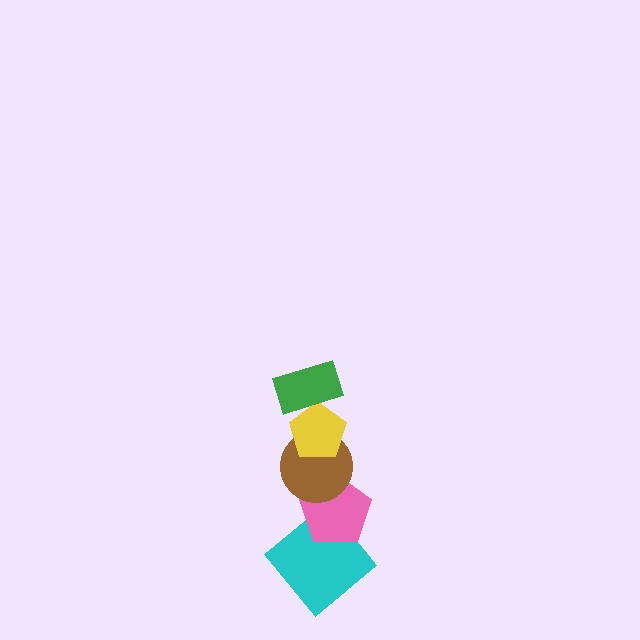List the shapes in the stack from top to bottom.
From top to bottom: the green rectangle, the yellow pentagon, the brown circle, the pink pentagon, the cyan diamond.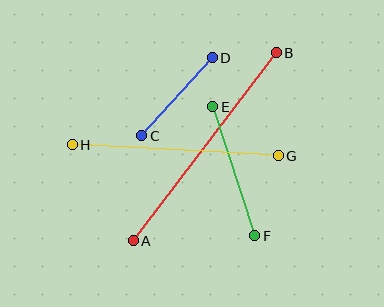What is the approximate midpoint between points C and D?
The midpoint is at approximately (177, 97) pixels.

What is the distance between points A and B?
The distance is approximately 236 pixels.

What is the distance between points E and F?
The distance is approximately 136 pixels.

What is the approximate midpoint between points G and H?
The midpoint is at approximately (175, 150) pixels.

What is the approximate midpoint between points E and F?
The midpoint is at approximately (234, 171) pixels.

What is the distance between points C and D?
The distance is approximately 105 pixels.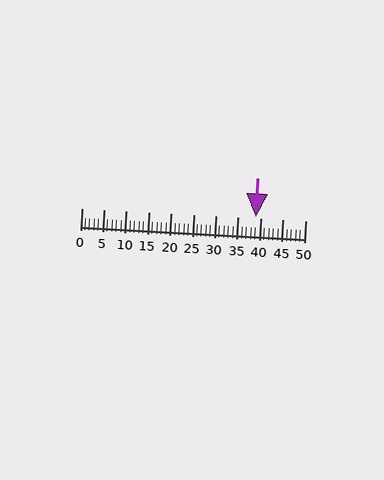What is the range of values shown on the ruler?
The ruler shows values from 0 to 50.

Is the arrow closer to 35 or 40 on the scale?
The arrow is closer to 40.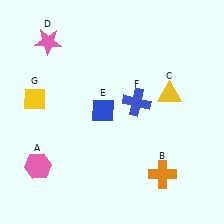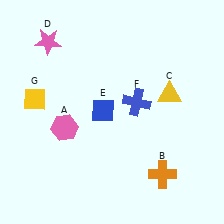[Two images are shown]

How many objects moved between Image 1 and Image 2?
1 object moved between the two images.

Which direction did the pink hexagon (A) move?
The pink hexagon (A) moved up.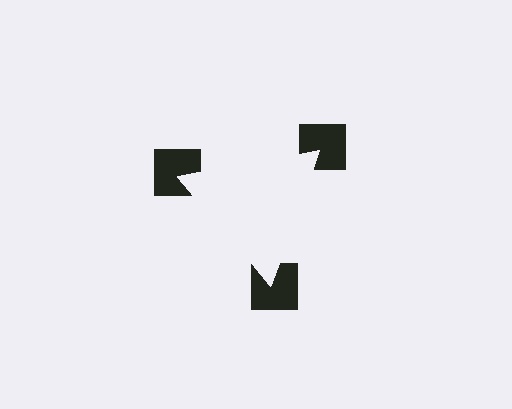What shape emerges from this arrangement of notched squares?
An illusory triangle — its edges are inferred from the aligned wedge cuts in the notched squares, not physically drawn.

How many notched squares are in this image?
There are 3 — one at each vertex of the illusory triangle.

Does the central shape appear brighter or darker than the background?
It typically appears slightly brighter than the background, even though no actual brightness change is drawn.